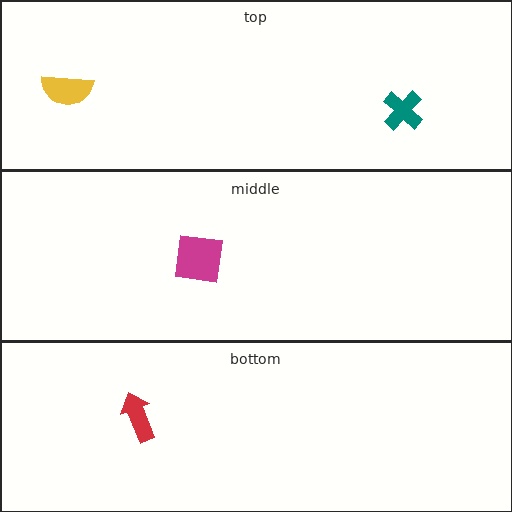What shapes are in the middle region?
The magenta square.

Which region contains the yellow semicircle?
The top region.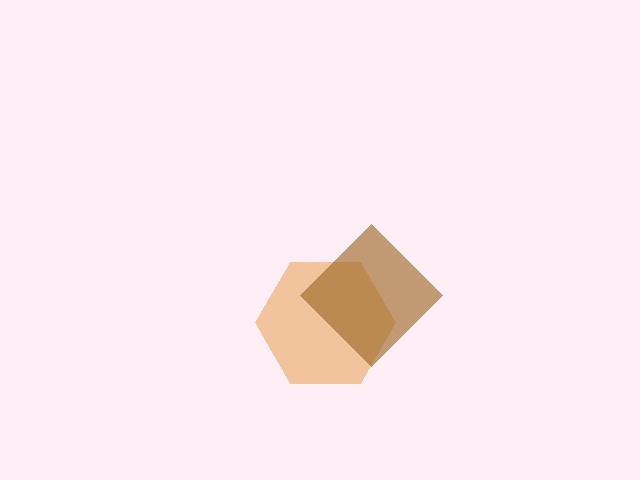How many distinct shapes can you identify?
There are 2 distinct shapes: an orange hexagon, a brown diamond.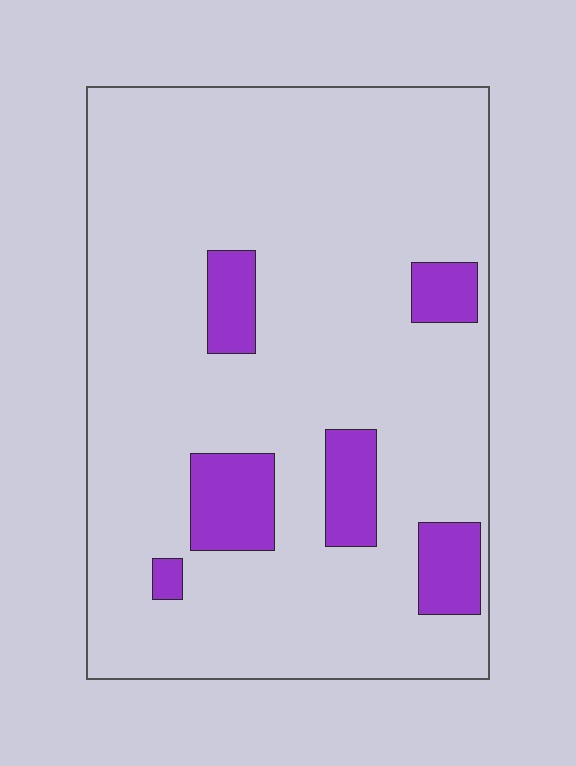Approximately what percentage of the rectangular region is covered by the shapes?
Approximately 15%.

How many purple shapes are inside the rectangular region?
6.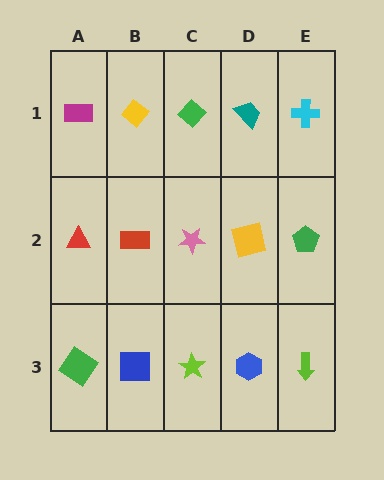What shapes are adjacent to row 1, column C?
A pink star (row 2, column C), a yellow diamond (row 1, column B), a teal trapezoid (row 1, column D).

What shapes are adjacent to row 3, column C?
A pink star (row 2, column C), a blue square (row 3, column B), a blue hexagon (row 3, column D).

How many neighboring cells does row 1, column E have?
2.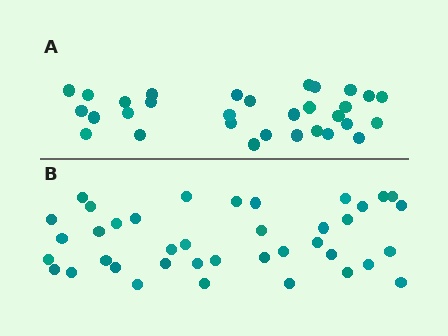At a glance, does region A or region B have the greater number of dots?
Region B (the bottom region) has more dots.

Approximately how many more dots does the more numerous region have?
Region B has roughly 8 or so more dots than region A.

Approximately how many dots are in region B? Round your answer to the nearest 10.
About 40 dots. (The exact count is 39, which rounds to 40.)